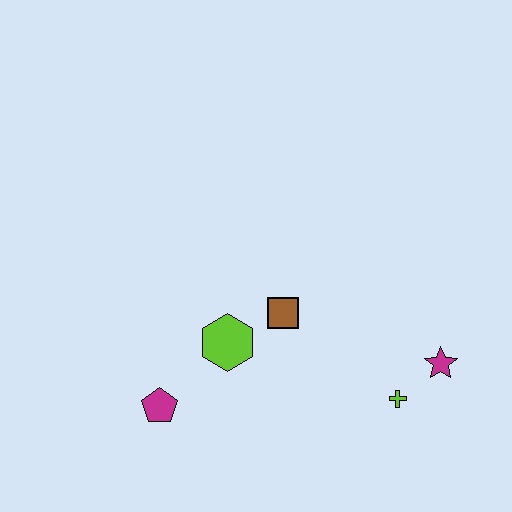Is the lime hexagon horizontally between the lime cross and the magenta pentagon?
Yes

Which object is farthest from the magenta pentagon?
The magenta star is farthest from the magenta pentagon.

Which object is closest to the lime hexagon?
The brown square is closest to the lime hexagon.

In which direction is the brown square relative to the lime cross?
The brown square is to the left of the lime cross.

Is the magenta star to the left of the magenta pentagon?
No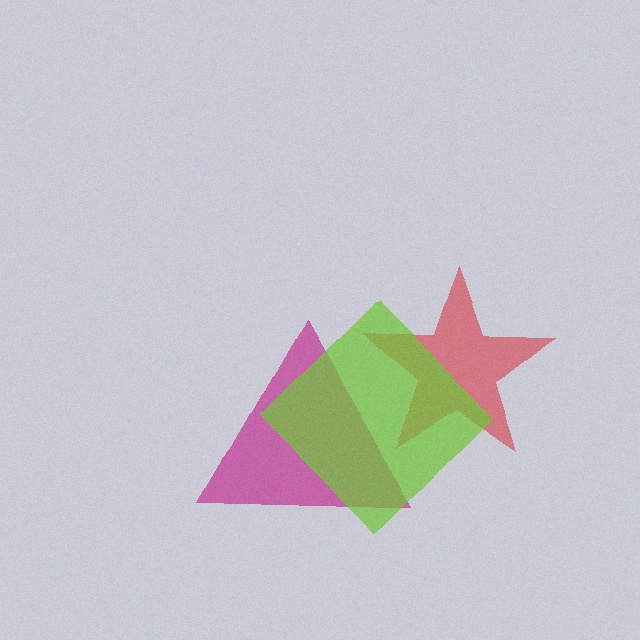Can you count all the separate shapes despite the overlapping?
Yes, there are 3 separate shapes.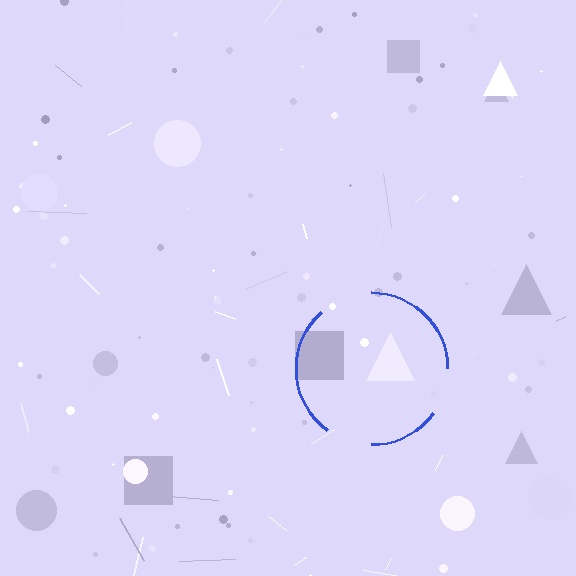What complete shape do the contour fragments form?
The contour fragments form a circle.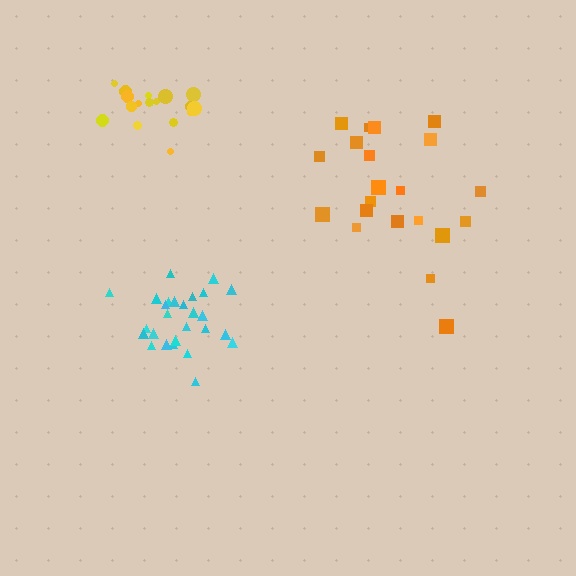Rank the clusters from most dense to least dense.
cyan, yellow, orange.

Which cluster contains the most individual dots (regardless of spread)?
Cyan (28).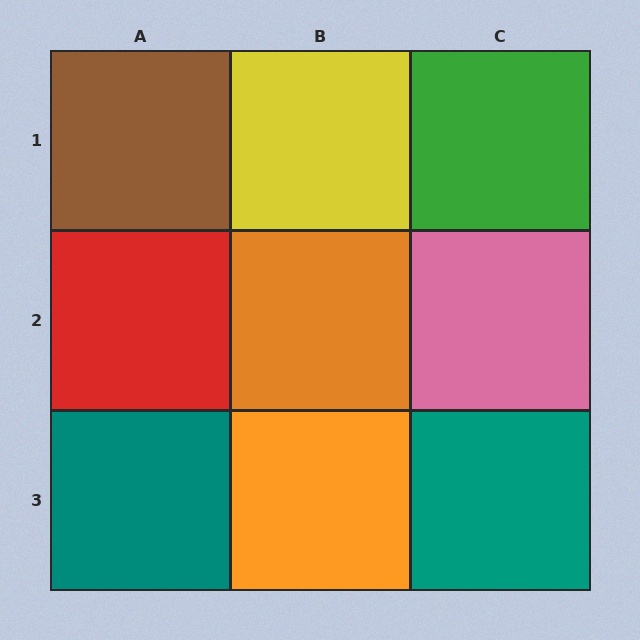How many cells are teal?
2 cells are teal.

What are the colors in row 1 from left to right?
Brown, yellow, green.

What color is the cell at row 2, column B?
Orange.